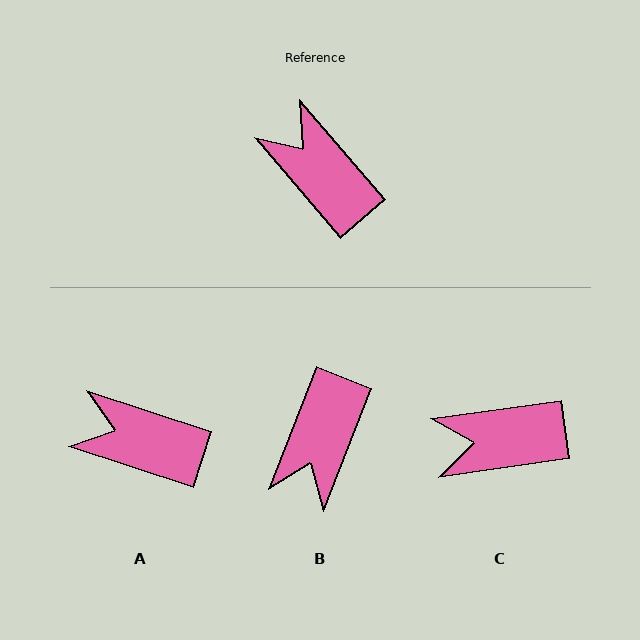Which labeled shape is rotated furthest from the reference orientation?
B, about 118 degrees away.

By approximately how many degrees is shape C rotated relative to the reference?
Approximately 58 degrees counter-clockwise.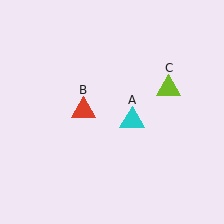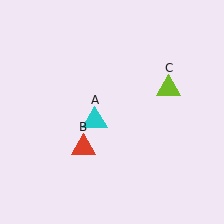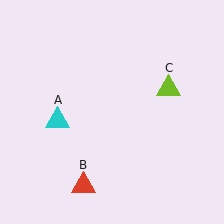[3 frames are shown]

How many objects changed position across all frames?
2 objects changed position: cyan triangle (object A), red triangle (object B).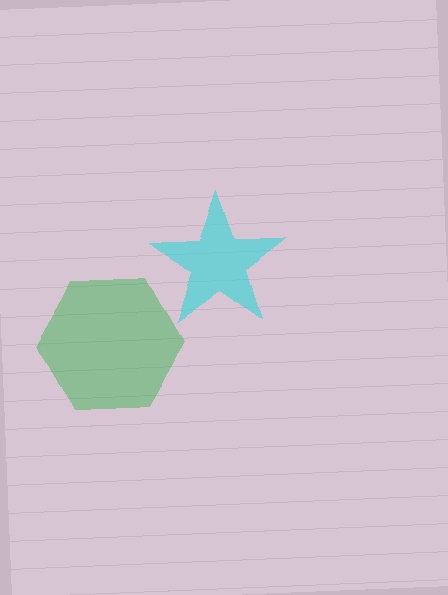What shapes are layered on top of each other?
The layered shapes are: a cyan star, a green hexagon.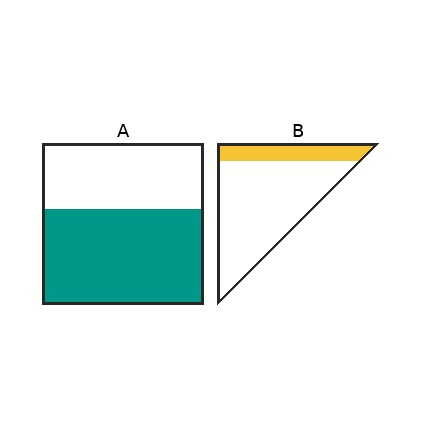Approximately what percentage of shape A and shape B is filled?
A is approximately 60% and B is approximately 20%.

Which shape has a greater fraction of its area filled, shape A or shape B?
Shape A.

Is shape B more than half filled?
No.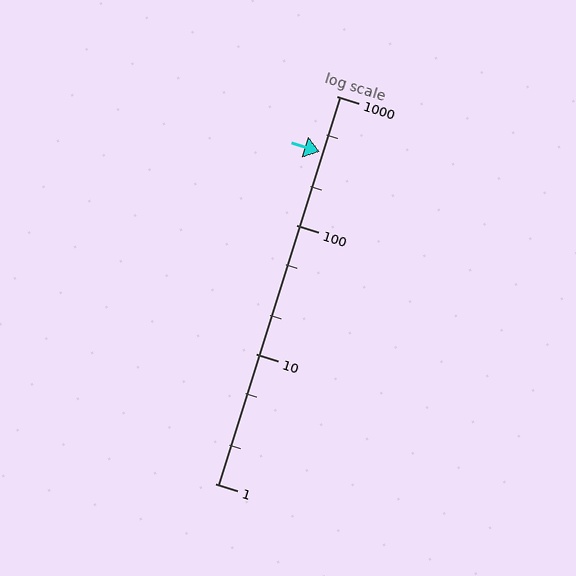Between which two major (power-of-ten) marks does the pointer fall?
The pointer is between 100 and 1000.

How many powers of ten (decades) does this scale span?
The scale spans 3 decades, from 1 to 1000.